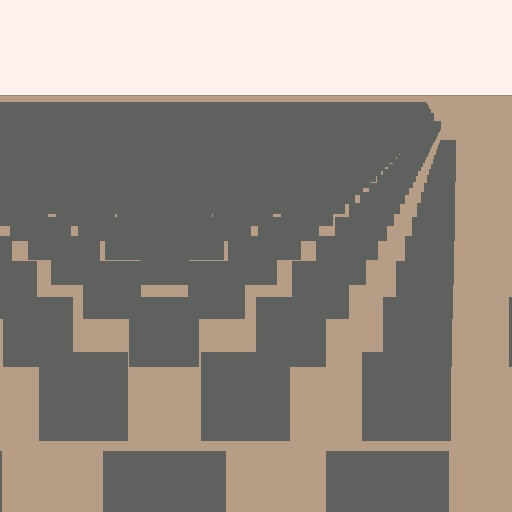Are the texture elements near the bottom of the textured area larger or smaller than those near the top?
Larger. Near the bottom, elements are closer to the viewer and appear at a bigger on-screen size.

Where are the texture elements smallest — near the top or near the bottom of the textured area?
Near the top.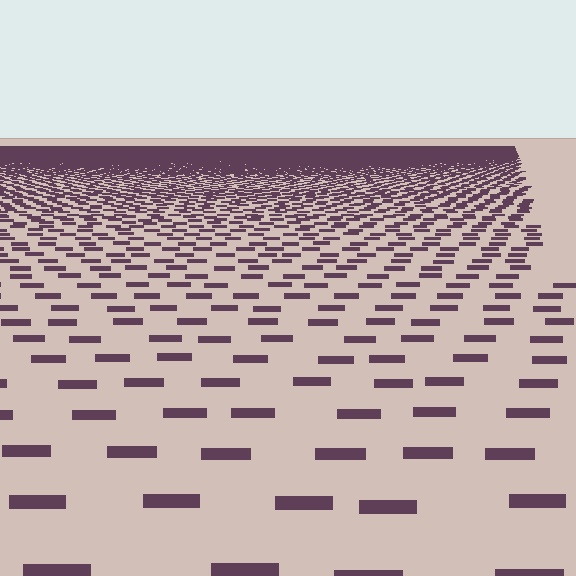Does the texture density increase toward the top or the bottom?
Density increases toward the top.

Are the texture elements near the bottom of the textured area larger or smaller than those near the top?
Larger. Near the bottom, elements are closer to the viewer and appear at a bigger on-screen size.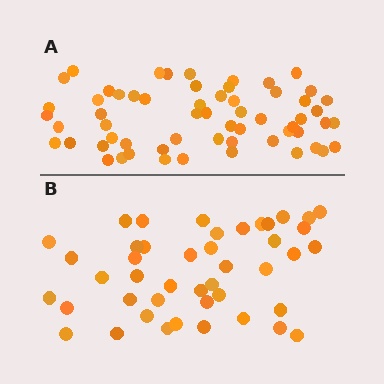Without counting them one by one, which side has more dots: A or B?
Region A (the top region) has more dots.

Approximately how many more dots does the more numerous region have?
Region A has approximately 15 more dots than region B.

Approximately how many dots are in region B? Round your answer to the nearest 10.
About 40 dots. (The exact count is 44, which rounds to 40.)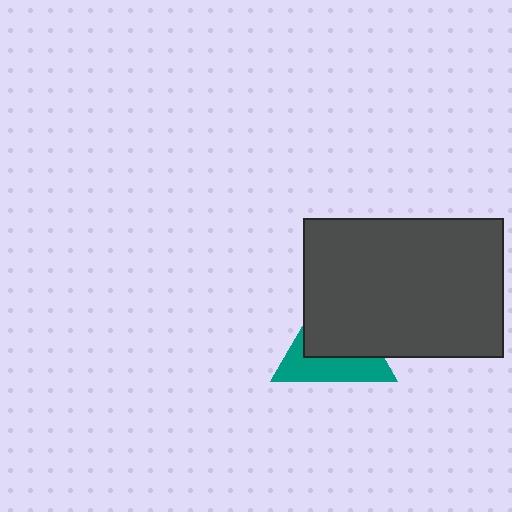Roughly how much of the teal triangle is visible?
A small part of it is visible (roughly 43%).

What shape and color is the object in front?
The object in front is a dark gray rectangle.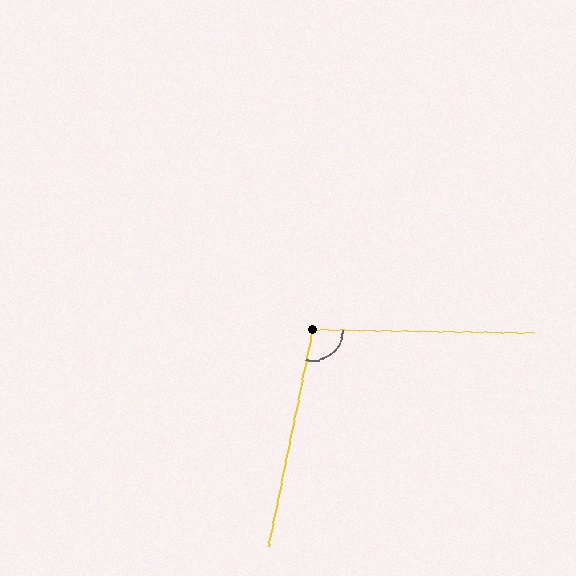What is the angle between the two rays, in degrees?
Approximately 101 degrees.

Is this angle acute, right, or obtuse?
It is obtuse.